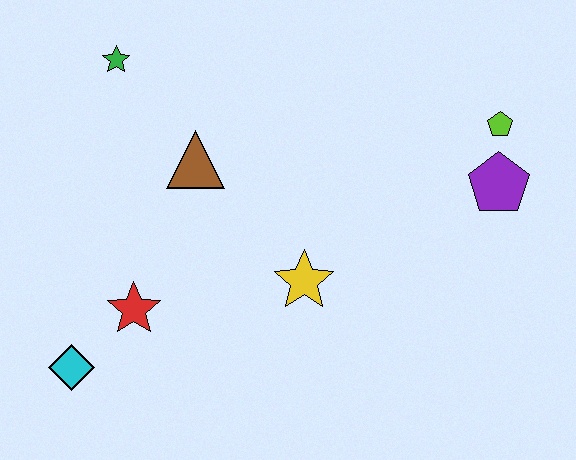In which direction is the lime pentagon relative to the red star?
The lime pentagon is to the right of the red star.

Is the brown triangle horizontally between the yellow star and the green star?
Yes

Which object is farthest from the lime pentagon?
The cyan diamond is farthest from the lime pentagon.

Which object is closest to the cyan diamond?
The red star is closest to the cyan diamond.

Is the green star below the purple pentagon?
No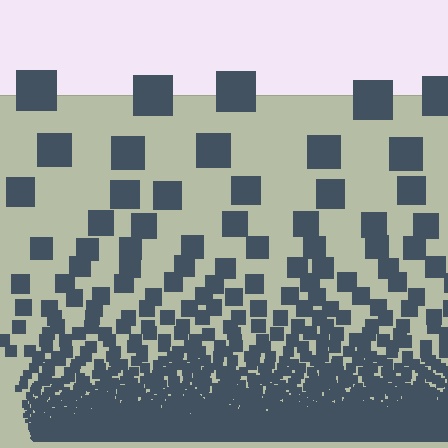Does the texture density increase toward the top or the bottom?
Density increases toward the bottom.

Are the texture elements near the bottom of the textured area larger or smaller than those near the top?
Smaller. The gradient is inverted — elements near the bottom are smaller and denser.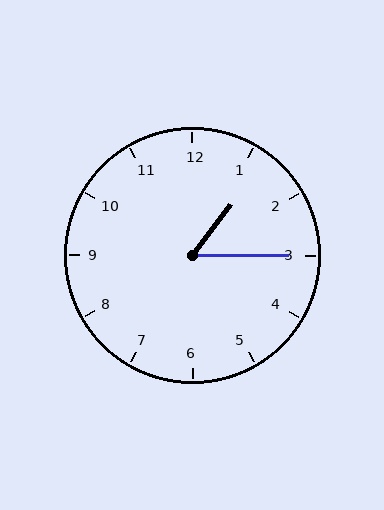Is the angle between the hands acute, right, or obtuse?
It is acute.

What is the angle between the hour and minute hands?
Approximately 52 degrees.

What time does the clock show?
1:15.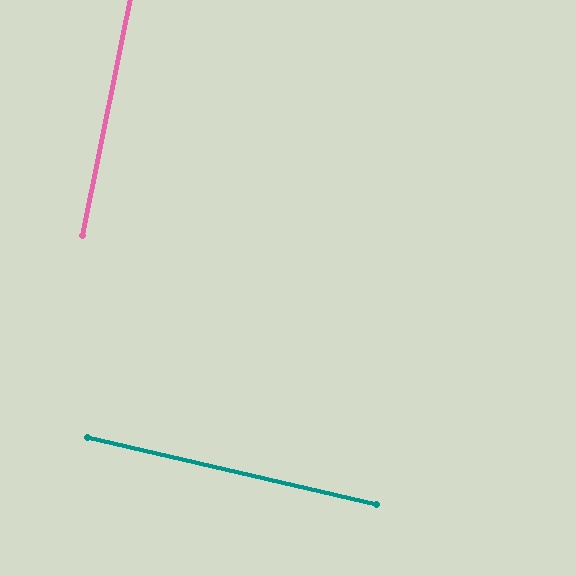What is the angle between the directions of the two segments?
Approximately 89 degrees.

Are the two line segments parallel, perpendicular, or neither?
Perpendicular — they meet at approximately 89°.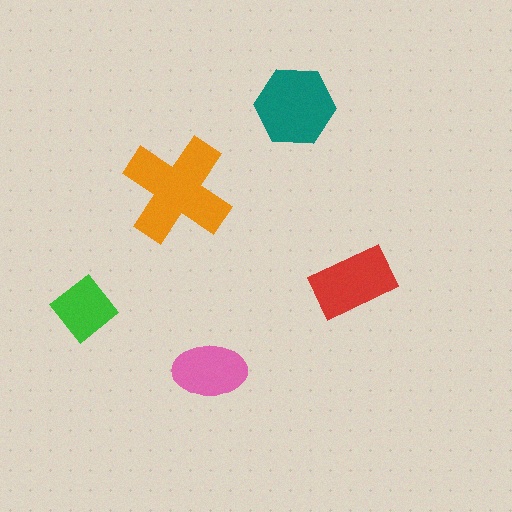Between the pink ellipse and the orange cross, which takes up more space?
The orange cross.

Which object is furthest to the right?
The red rectangle is rightmost.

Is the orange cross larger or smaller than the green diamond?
Larger.